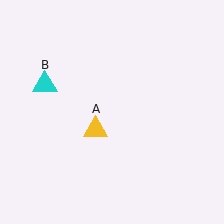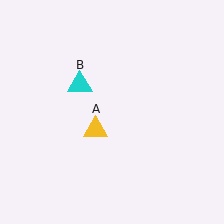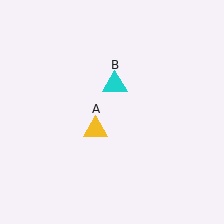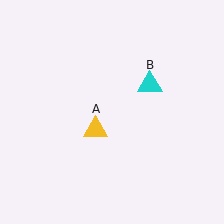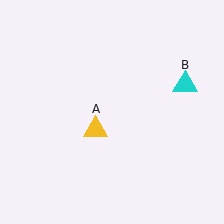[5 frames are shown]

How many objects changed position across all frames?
1 object changed position: cyan triangle (object B).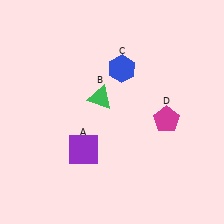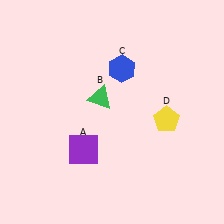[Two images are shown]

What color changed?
The pentagon (D) changed from magenta in Image 1 to yellow in Image 2.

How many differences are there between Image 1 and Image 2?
There is 1 difference between the two images.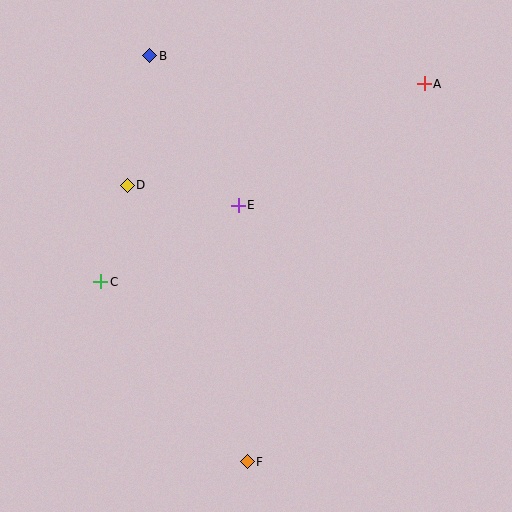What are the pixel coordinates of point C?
Point C is at (101, 282).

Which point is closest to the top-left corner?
Point B is closest to the top-left corner.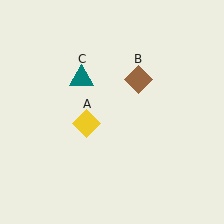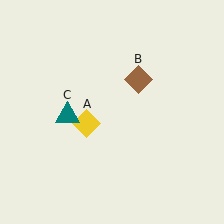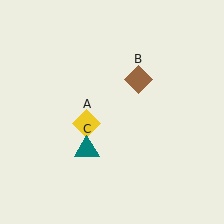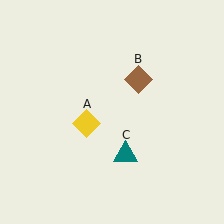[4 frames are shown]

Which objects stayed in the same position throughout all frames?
Yellow diamond (object A) and brown diamond (object B) remained stationary.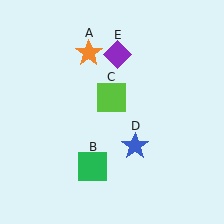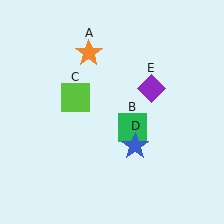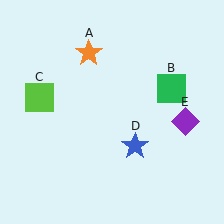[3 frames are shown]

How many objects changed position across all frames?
3 objects changed position: green square (object B), lime square (object C), purple diamond (object E).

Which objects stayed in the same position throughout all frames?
Orange star (object A) and blue star (object D) remained stationary.